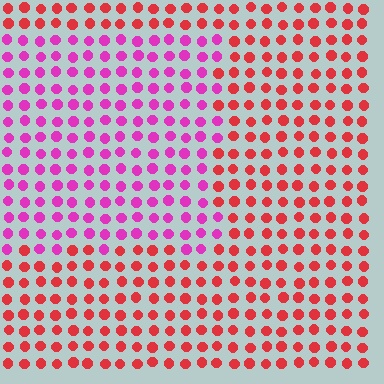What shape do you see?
I see a rectangle.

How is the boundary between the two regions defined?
The boundary is defined purely by a slight shift in hue (about 45 degrees). Spacing, size, and orientation are identical on both sides.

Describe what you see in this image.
The image is filled with small red elements in a uniform arrangement. A rectangle-shaped region is visible where the elements are tinted to a slightly different hue, forming a subtle color boundary.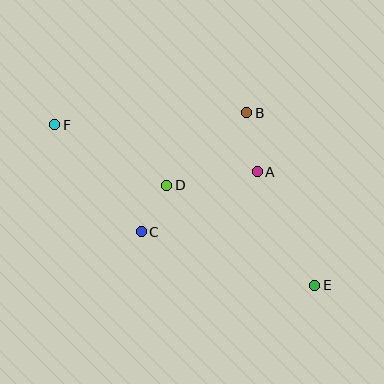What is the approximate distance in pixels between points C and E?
The distance between C and E is approximately 182 pixels.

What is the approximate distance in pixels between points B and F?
The distance between B and F is approximately 192 pixels.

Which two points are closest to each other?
Points C and D are closest to each other.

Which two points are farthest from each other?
Points E and F are farthest from each other.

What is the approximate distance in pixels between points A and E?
The distance between A and E is approximately 127 pixels.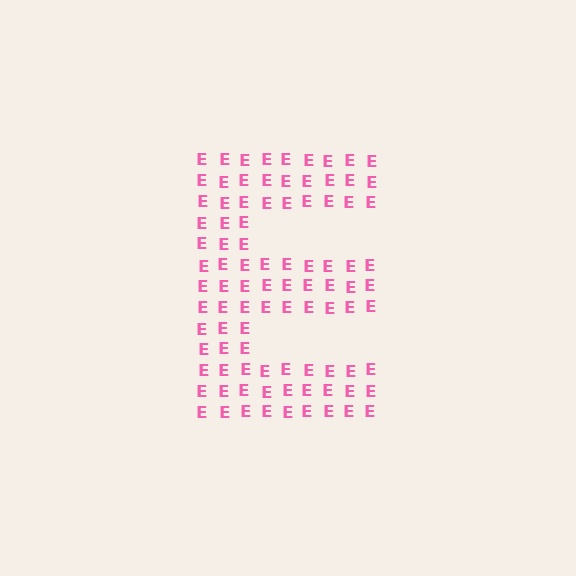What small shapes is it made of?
It is made of small letter E's.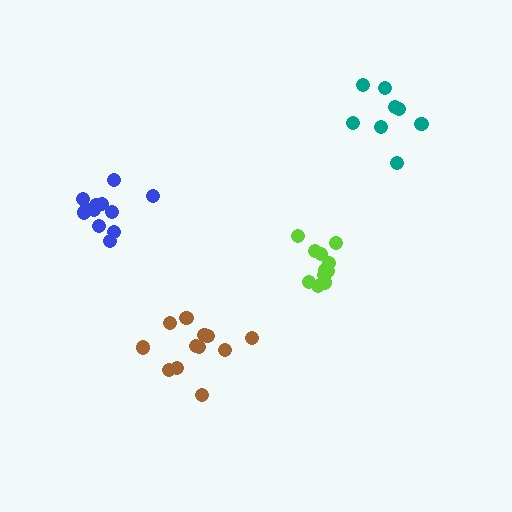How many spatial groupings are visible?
There are 4 spatial groupings.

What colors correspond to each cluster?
The clusters are colored: teal, brown, blue, lime.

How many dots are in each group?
Group 1: 8 dots, Group 2: 12 dots, Group 3: 12 dots, Group 4: 11 dots (43 total).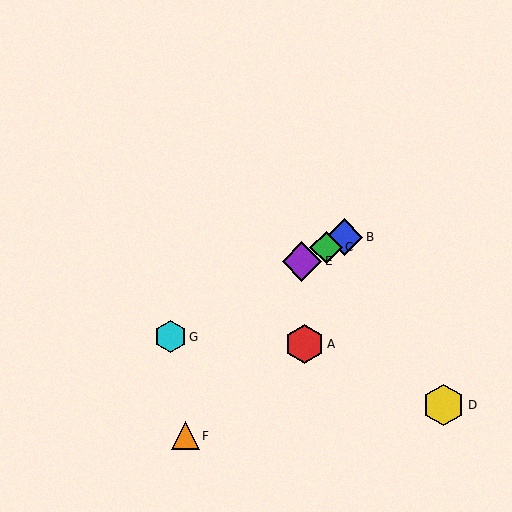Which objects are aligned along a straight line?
Objects B, C, E, G are aligned along a straight line.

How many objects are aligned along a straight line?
4 objects (B, C, E, G) are aligned along a straight line.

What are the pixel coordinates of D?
Object D is at (444, 405).